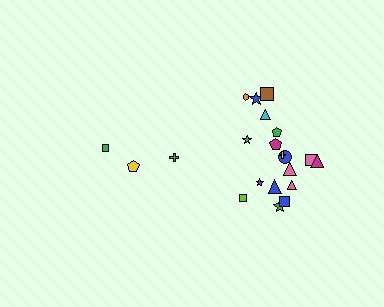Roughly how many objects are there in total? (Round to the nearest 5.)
Roughly 20 objects in total.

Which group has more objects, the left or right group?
The right group.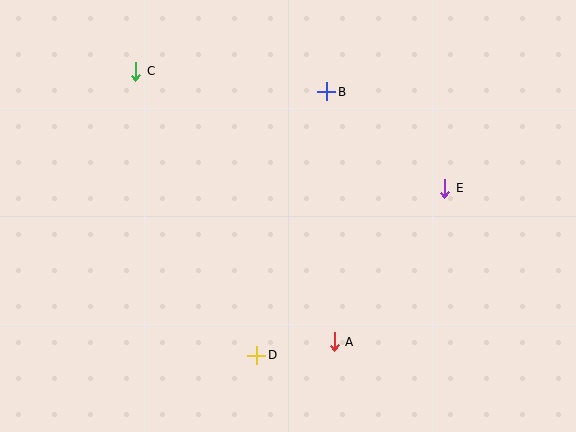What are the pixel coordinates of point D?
Point D is at (257, 355).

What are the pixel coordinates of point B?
Point B is at (327, 92).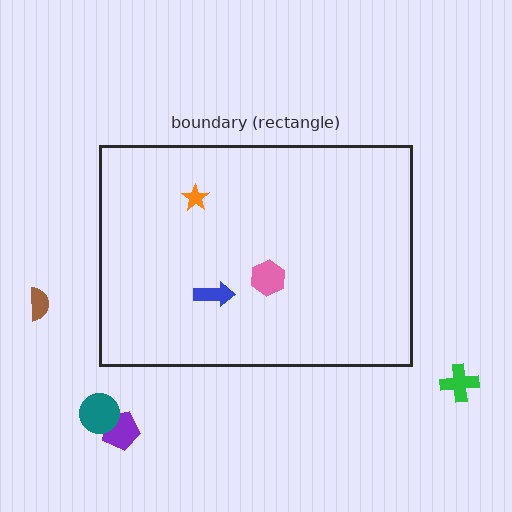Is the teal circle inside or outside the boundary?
Outside.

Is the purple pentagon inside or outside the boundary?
Outside.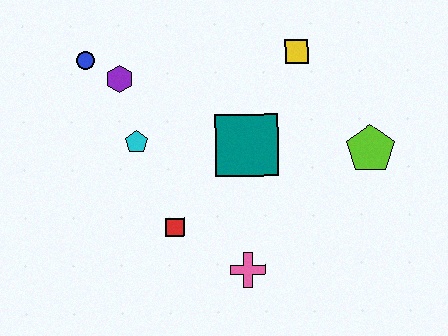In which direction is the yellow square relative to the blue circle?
The yellow square is to the right of the blue circle.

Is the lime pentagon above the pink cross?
Yes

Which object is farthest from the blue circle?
The lime pentagon is farthest from the blue circle.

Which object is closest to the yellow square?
The teal square is closest to the yellow square.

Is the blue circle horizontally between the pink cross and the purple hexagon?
No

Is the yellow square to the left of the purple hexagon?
No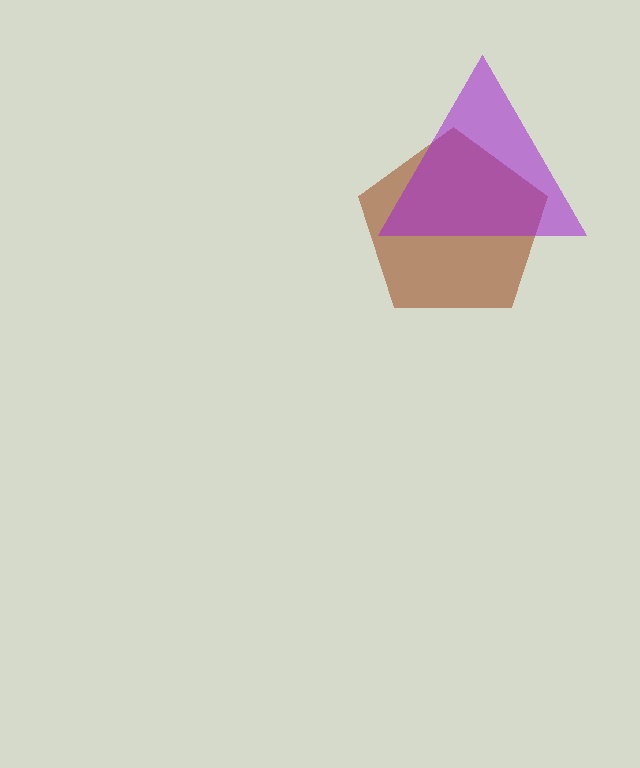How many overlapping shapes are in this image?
There are 2 overlapping shapes in the image.